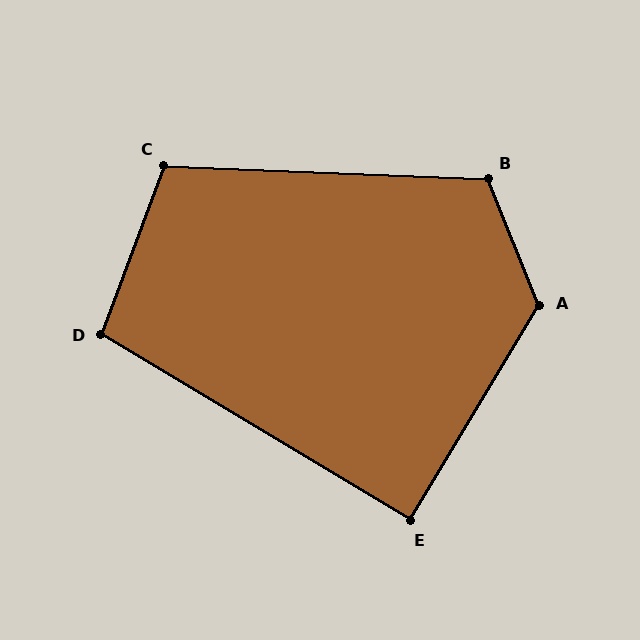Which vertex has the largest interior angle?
A, at approximately 127 degrees.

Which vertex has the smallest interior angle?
E, at approximately 90 degrees.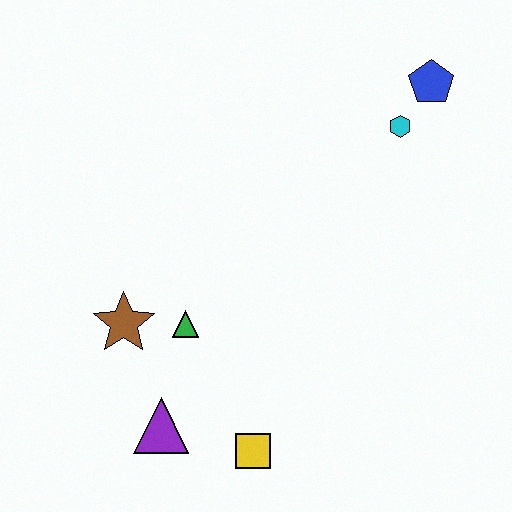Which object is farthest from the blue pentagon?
The purple triangle is farthest from the blue pentagon.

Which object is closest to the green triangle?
The brown star is closest to the green triangle.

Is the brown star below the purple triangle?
No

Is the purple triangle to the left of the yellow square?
Yes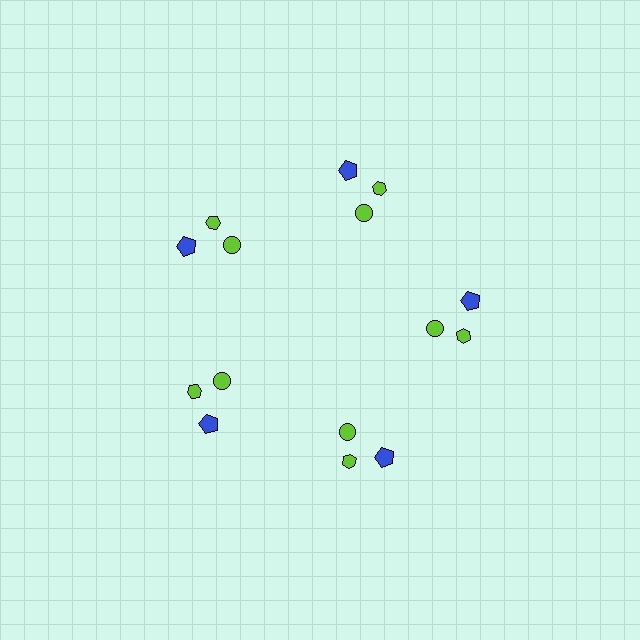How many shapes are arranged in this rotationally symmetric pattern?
There are 15 shapes, arranged in 5 groups of 3.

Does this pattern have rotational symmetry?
Yes, this pattern has 5-fold rotational symmetry. It looks the same after rotating 72 degrees around the center.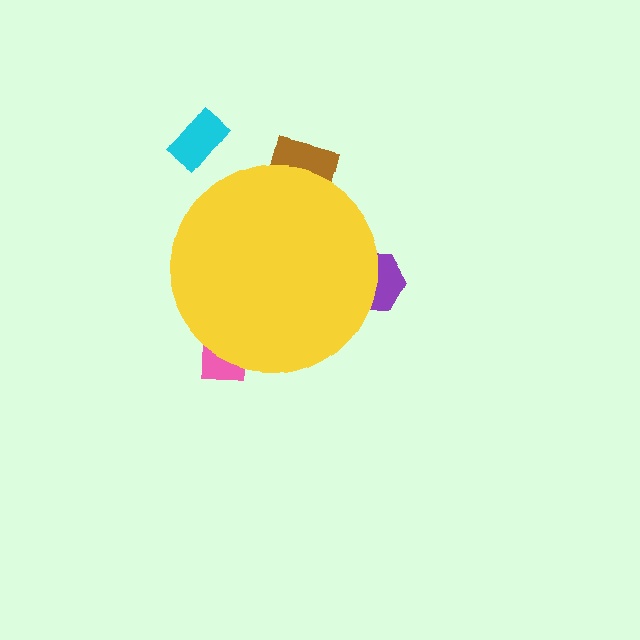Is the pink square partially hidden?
Yes, the pink square is partially hidden behind the yellow circle.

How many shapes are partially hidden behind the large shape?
3 shapes are partially hidden.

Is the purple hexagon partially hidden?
Yes, the purple hexagon is partially hidden behind the yellow circle.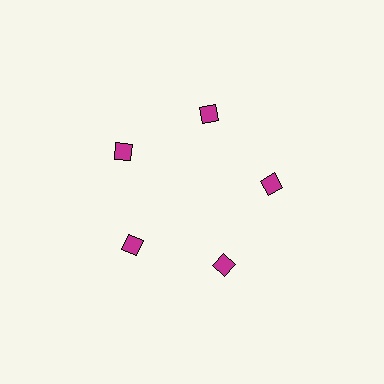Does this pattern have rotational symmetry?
Yes, this pattern has 5-fold rotational symmetry. It looks the same after rotating 72 degrees around the center.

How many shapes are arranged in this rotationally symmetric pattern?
There are 5 shapes, arranged in 5 groups of 1.